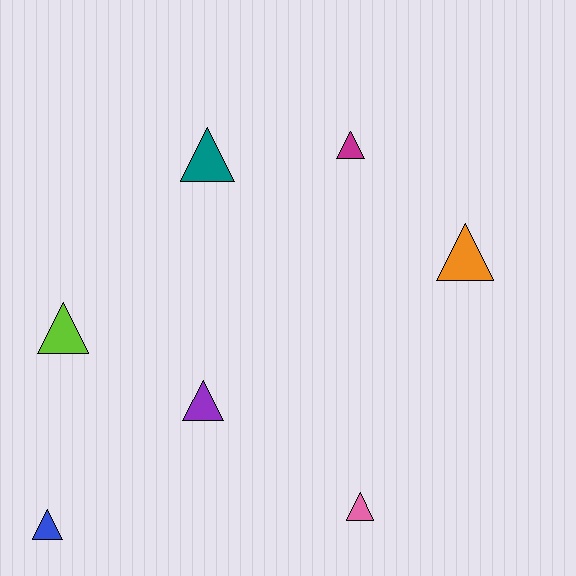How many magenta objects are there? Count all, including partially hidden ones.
There is 1 magenta object.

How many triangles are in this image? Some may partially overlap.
There are 7 triangles.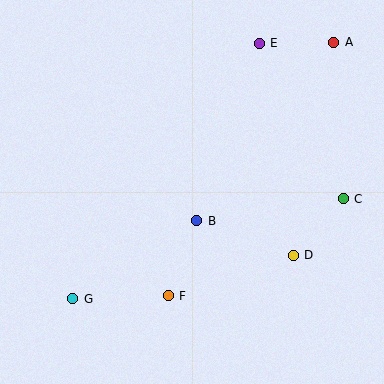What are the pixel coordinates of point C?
Point C is at (343, 199).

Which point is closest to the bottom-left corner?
Point G is closest to the bottom-left corner.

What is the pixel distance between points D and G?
The distance between D and G is 225 pixels.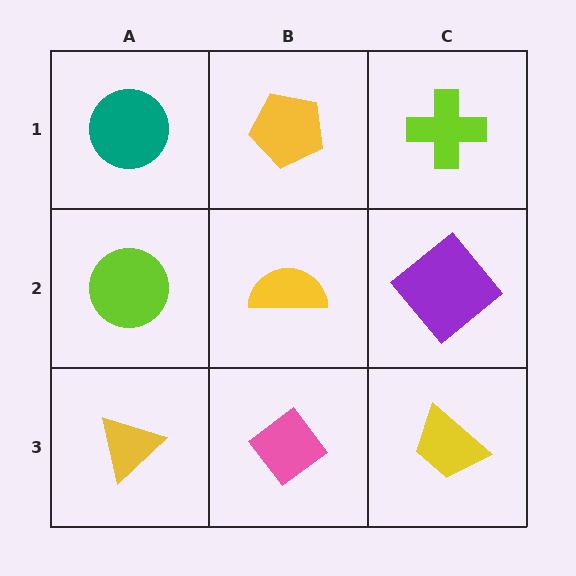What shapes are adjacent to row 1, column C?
A purple diamond (row 2, column C), a yellow pentagon (row 1, column B).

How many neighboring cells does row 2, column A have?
3.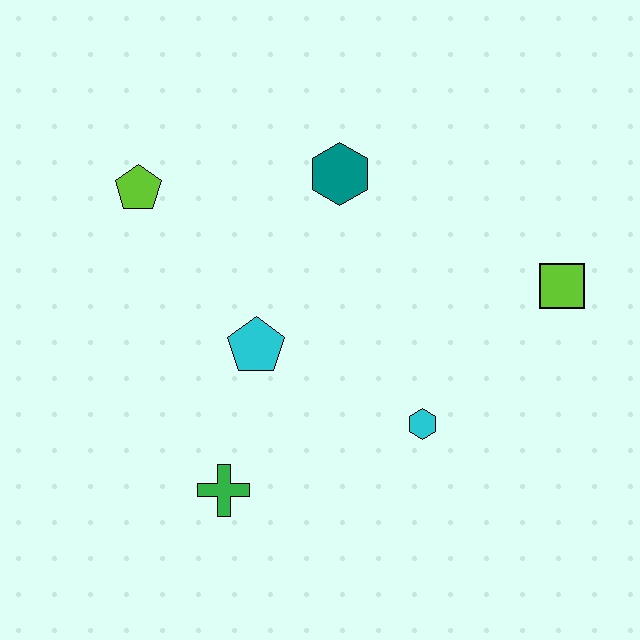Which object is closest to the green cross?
The cyan pentagon is closest to the green cross.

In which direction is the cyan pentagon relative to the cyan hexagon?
The cyan pentagon is to the left of the cyan hexagon.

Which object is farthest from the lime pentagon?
The lime square is farthest from the lime pentagon.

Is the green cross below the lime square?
Yes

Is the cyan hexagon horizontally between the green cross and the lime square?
Yes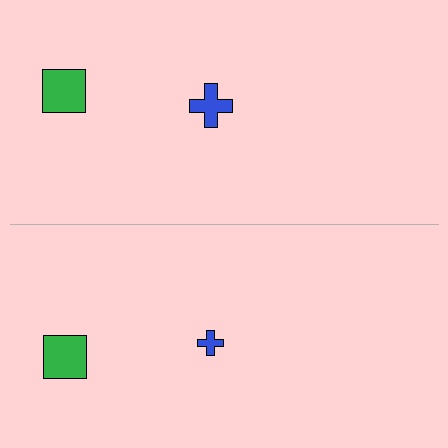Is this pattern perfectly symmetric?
No, the pattern is not perfectly symmetric. The blue cross on the bottom side has a different size than its mirror counterpart.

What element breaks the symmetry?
The blue cross on the bottom side has a different size than its mirror counterpart.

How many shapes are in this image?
There are 4 shapes in this image.